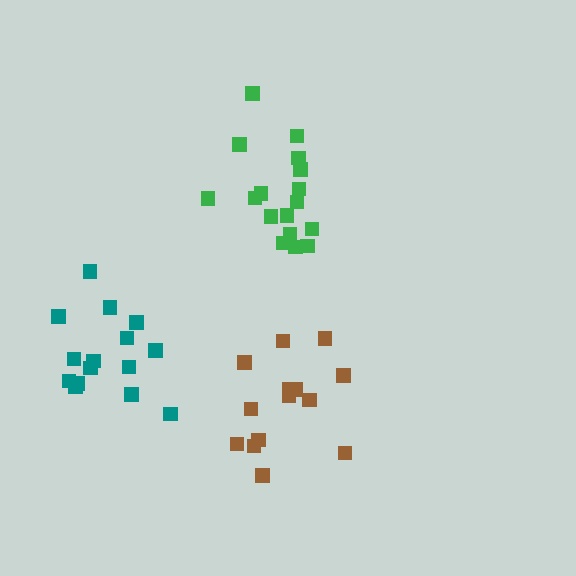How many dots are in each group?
Group 1: 15 dots, Group 2: 17 dots, Group 3: 14 dots (46 total).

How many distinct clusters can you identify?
There are 3 distinct clusters.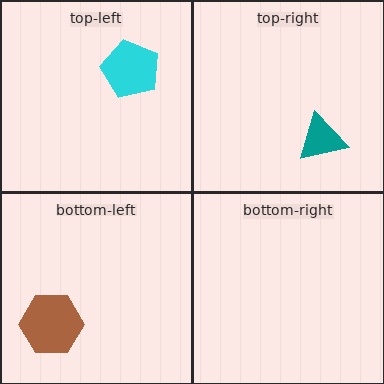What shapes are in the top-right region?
The teal triangle.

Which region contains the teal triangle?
The top-right region.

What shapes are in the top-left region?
The cyan pentagon.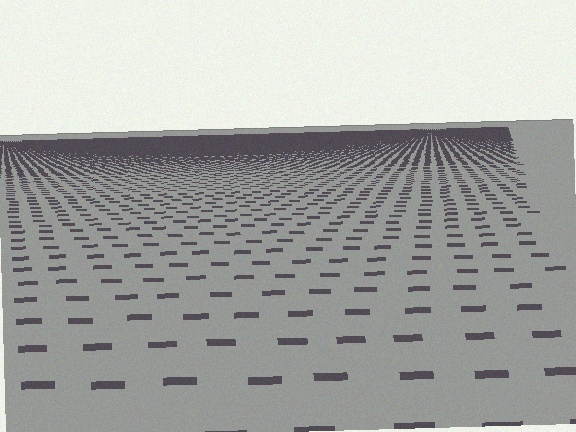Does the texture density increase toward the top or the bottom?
Density increases toward the top.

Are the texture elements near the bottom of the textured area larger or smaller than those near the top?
Larger. Near the bottom, elements are closer to the viewer and appear at a bigger on-screen size.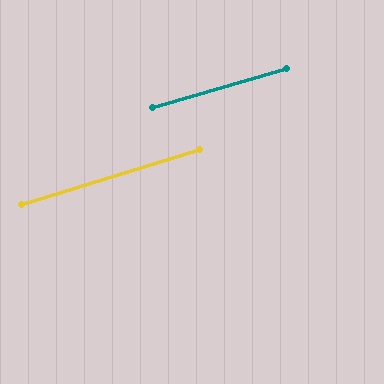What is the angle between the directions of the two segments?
Approximately 1 degree.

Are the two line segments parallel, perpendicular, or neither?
Parallel — their directions differ by only 1.0°.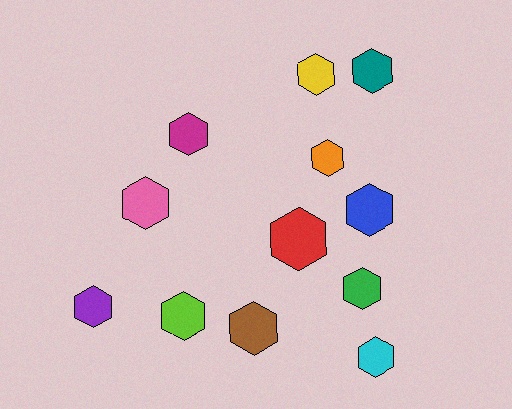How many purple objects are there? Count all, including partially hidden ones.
There is 1 purple object.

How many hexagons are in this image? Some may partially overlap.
There are 12 hexagons.